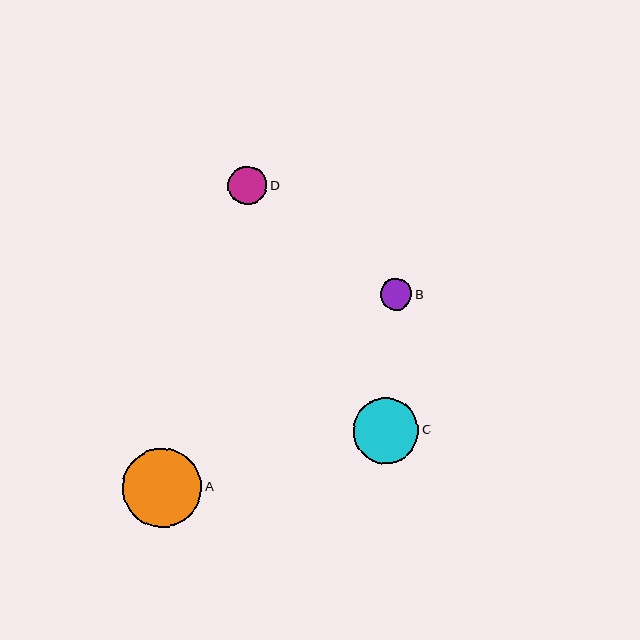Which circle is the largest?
Circle A is the largest with a size of approximately 79 pixels.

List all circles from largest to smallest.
From largest to smallest: A, C, D, B.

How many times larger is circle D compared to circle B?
Circle D is approximately 1.2 times the size of circle B.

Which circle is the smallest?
Circle B is the smallest with a size of approximately 31 pixels.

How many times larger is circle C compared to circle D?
Circle C is approximately 1.7 times the size of circle D.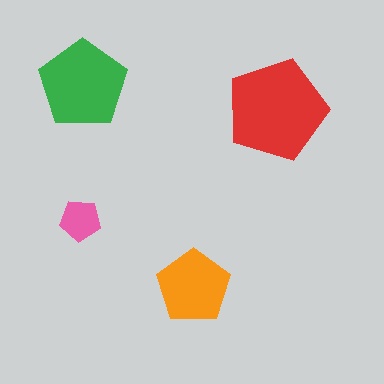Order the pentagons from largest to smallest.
the red one, the green one, the orange one, the pink one.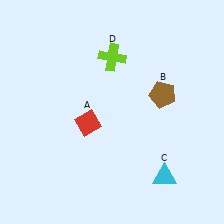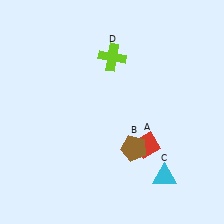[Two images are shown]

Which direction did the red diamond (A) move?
The red diamond (A) moved right.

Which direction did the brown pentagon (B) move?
The brown pentagon (B) moved down.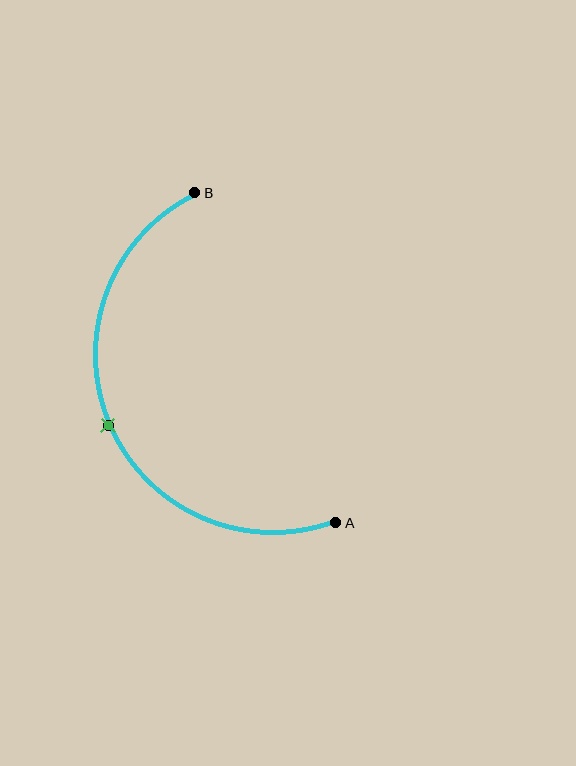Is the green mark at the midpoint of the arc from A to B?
Yes. The green mark lies on the arc at equal arc-length from both A and B — it is the arc midpoint.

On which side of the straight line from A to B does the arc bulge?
The arc bulges to the left of the straight line connecting A and B.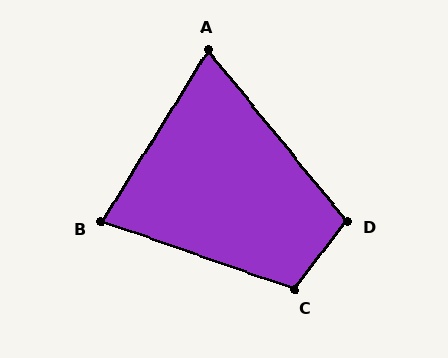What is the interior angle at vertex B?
Approximately 77 degrees (acute).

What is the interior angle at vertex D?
Approximately 103 degrees (obtuse).